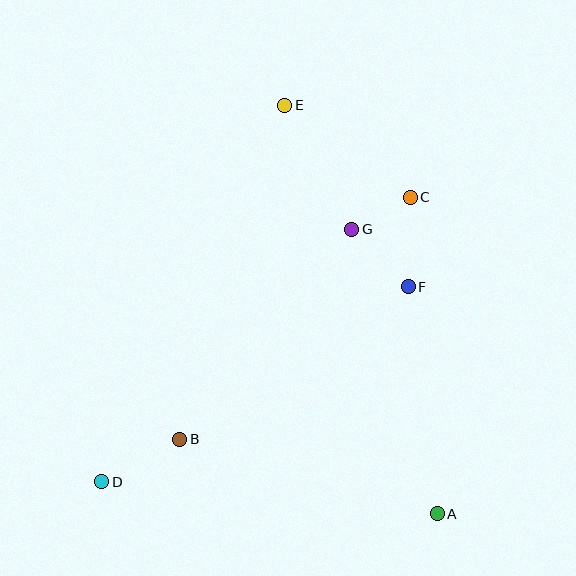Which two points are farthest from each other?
Points A and E are farthest from each other.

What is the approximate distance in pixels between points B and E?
The distance between B and E is approximately 351 pixels.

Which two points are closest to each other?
Points C and G are closest to each other.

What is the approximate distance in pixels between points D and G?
The distance between D and G is approximately 355 pixels.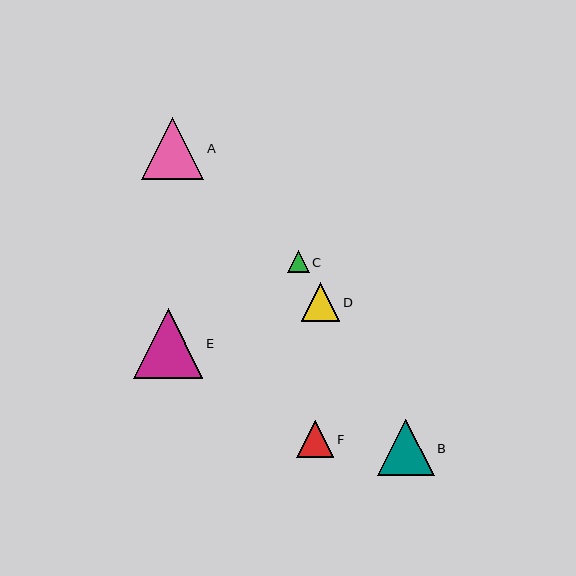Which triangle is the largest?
Triangle E is the largest with a size of approximately 69 pixels.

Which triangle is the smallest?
Triangle C is the smallest with a size of approximately 22 pixels.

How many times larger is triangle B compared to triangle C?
Triangle B is approximately 2.6 times the size of triangle C.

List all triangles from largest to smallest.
From largest to smallest: E, A, B, D, F, C.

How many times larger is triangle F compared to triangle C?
Triangle F is approximately 1.7 times the size of triangle C.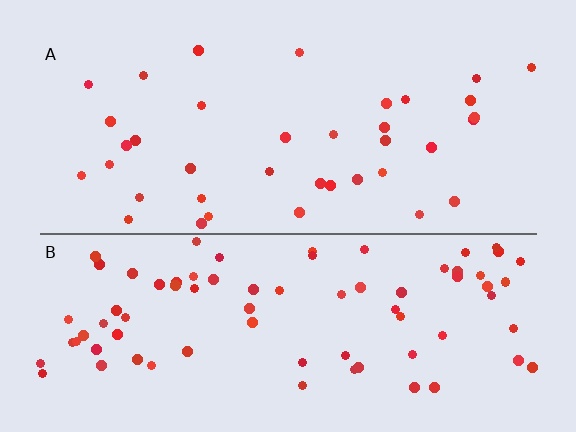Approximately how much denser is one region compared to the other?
Approximately 2.1× — region B over region A.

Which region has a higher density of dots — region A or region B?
B (the bottom).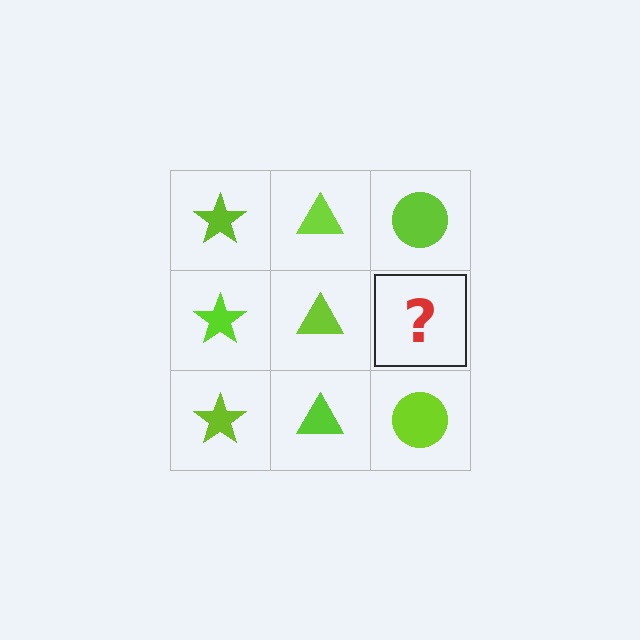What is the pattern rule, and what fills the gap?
The rule is that each column has a consistent shape. The gap should be filled with a lime circle.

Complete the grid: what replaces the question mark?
The question mark should be replaced with a lime circle.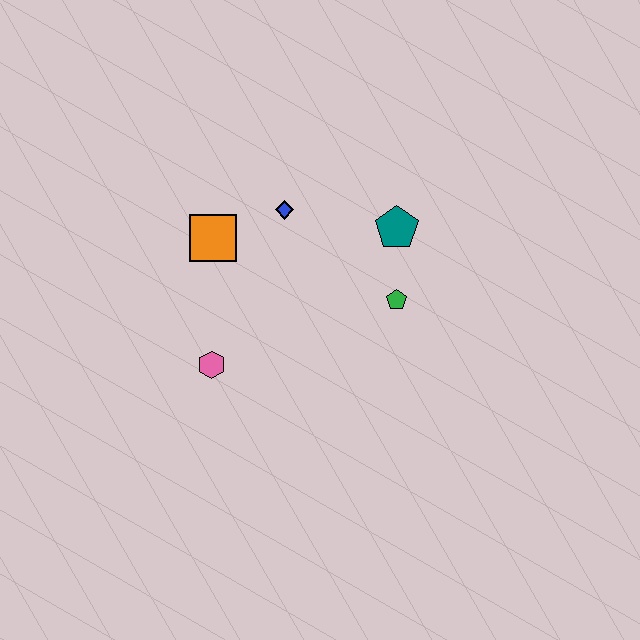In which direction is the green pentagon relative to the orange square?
The green pentagon is to the right of the orange square.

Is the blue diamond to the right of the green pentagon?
No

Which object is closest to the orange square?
The blue diamond is closest to the orange square.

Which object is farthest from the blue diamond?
The pink hexagon is farthest from the blue diamond.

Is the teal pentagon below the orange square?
No